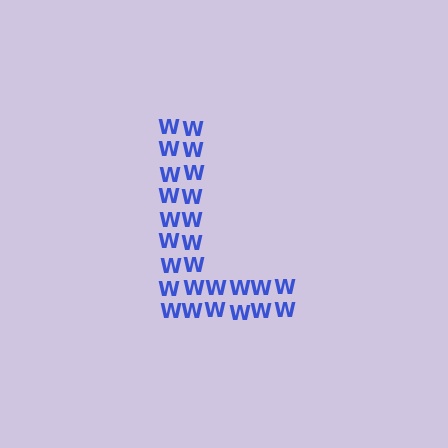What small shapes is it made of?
It is made of small letter W's.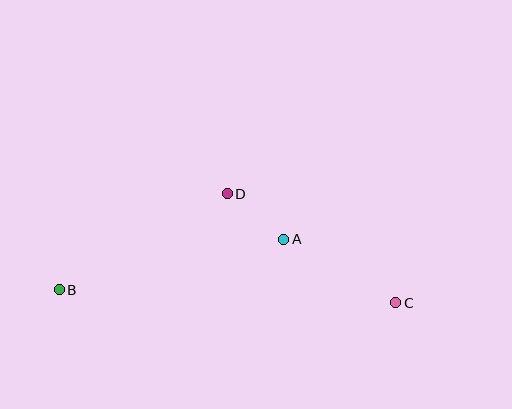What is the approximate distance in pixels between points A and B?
The distance between A and B is approximately 231 pixels.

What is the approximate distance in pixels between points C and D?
The distance between C and D is approximately 201 pixels.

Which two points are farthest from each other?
Points B and C are farthest from each other.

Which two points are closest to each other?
Points A and D are closest to each other.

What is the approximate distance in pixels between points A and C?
The distance between A and C is approximately 129 pixels.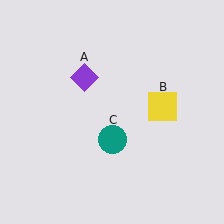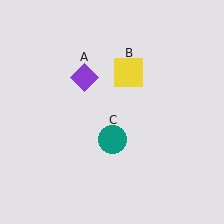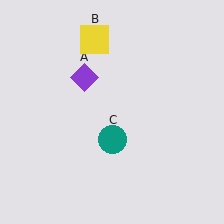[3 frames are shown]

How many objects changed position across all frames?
1 object changed position: yellow square (object B).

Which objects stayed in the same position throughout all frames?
Purple diamond (object A) and teal circle (object C) remained stationary.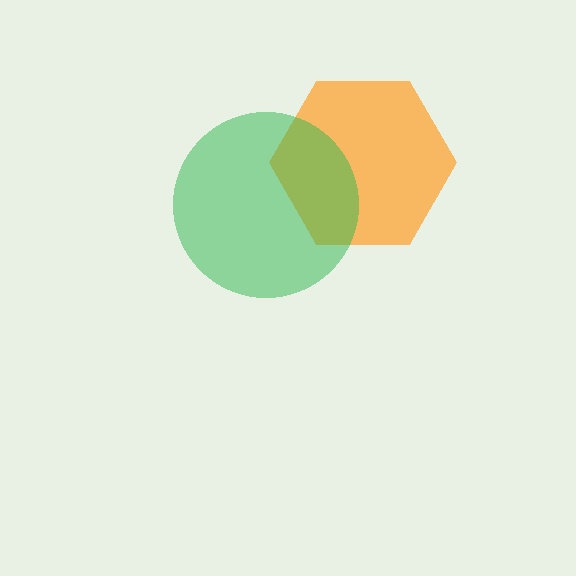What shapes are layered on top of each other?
The layered shapes are: an orange hexagon, a green circle.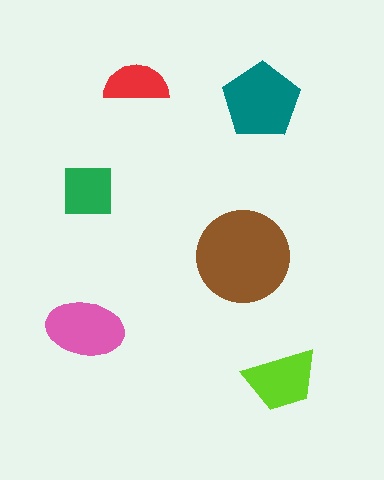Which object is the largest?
The brown circle.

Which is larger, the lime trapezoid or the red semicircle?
The lime trapezoid.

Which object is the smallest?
The red semicircle.